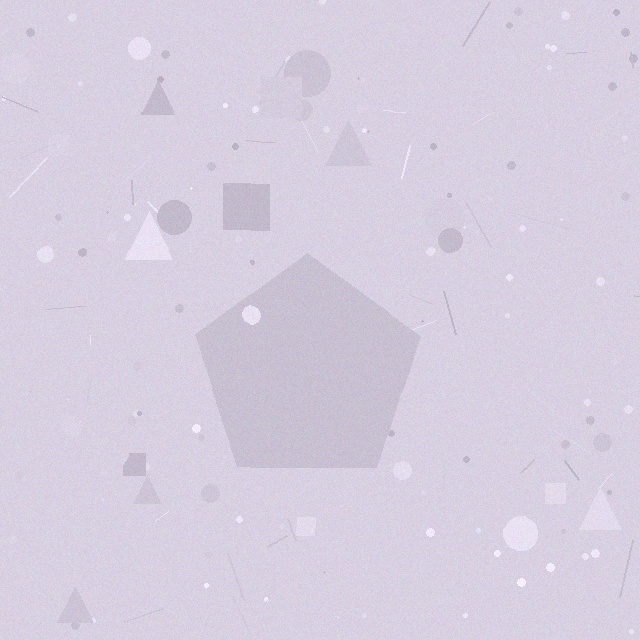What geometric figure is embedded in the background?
A pentagon is embedded in the background.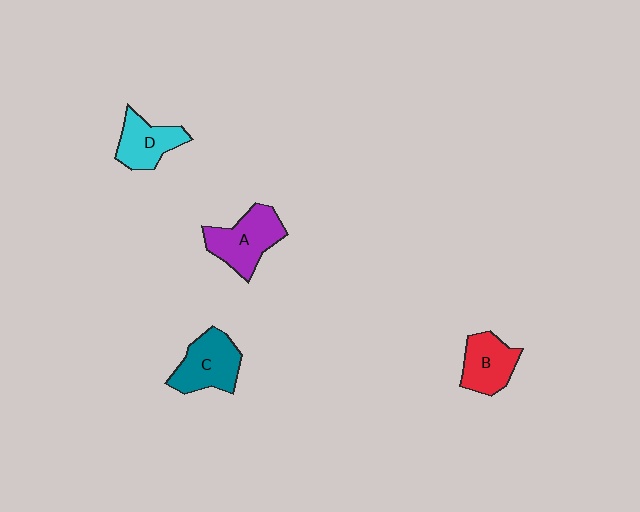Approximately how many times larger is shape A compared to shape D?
Approximately 1.3 times.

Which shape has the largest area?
Shape A (purple).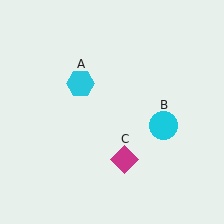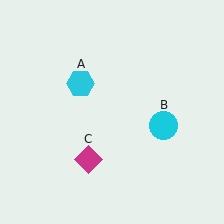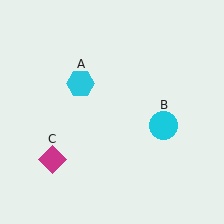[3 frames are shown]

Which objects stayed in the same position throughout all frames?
Cyan hexagon (object A) and cyan circle (object B) remained stationary.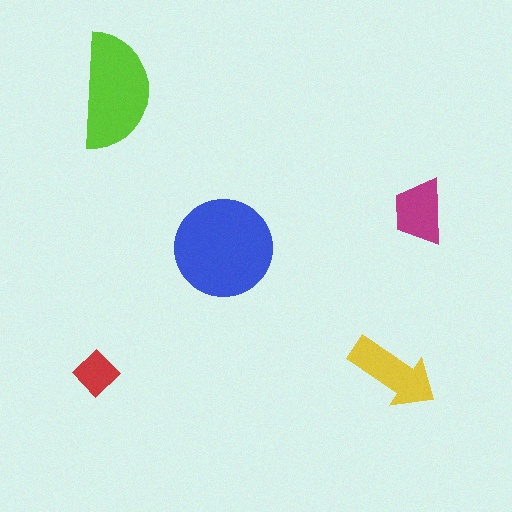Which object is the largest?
The blue circle.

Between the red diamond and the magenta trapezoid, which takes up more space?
The magenta trapezoid.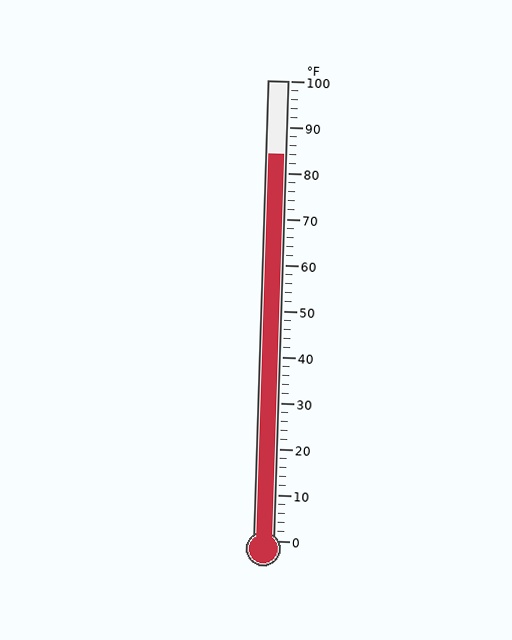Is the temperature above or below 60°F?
The temperature is above 60°F.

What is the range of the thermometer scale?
The thermometer scale ranges from 0°F to 100°F.